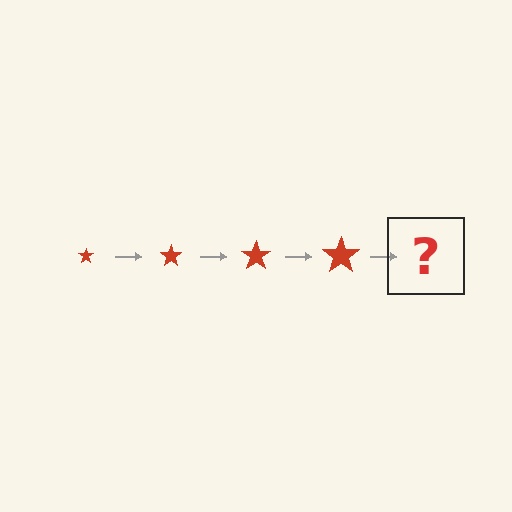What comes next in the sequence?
The next element should be a red star, larger than the previous one.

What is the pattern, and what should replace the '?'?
The pattern is that the star gets progressively larger each step. The '?' should be a red star, larger than the previous one.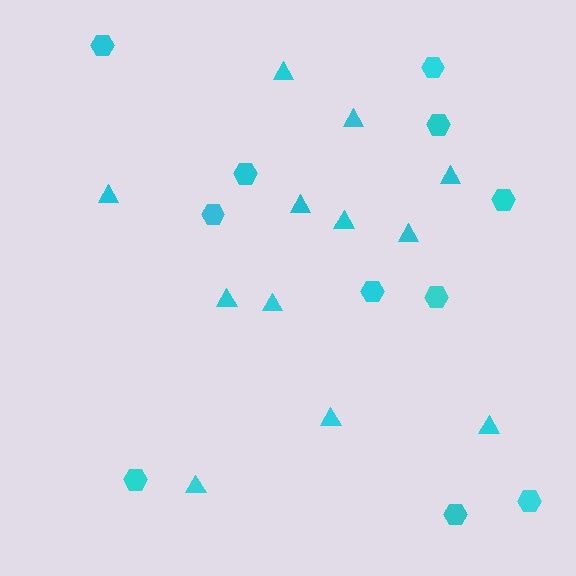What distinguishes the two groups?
There are 2 groups: one group of hexagons (11) and one group of triangles (12).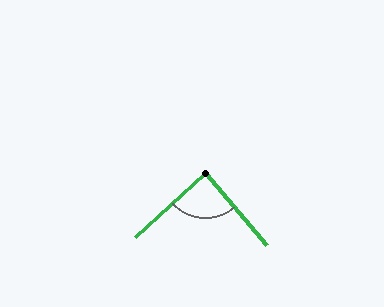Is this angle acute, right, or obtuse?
It is approximately a right angle.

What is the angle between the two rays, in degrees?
Approximately 88 degrees.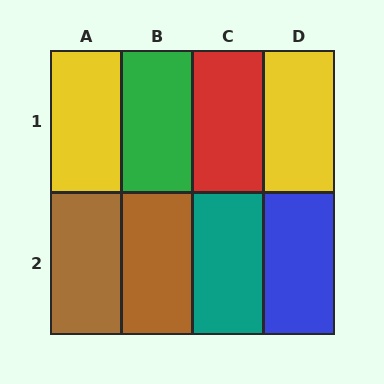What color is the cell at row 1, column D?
Yellow.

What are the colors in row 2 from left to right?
Brown, brown, teal, blue.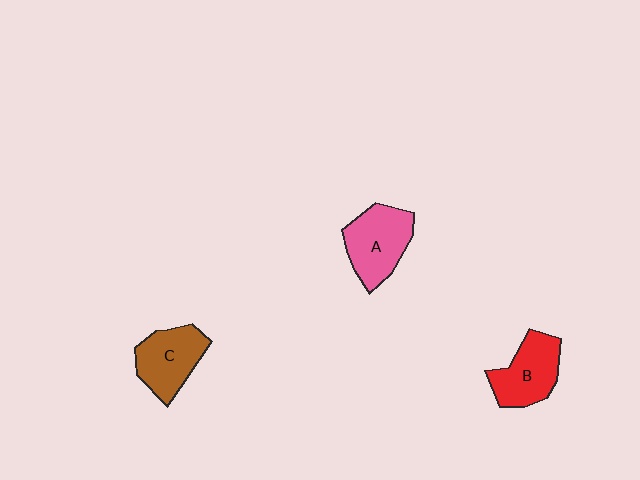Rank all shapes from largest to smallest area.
From largest to smallest: A (pink), C (brown), B (red).